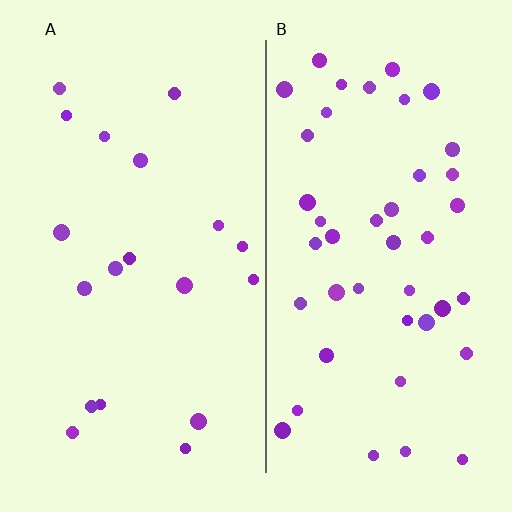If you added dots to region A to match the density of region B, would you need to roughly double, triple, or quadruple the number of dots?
Approximately double.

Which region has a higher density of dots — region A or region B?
B (the right).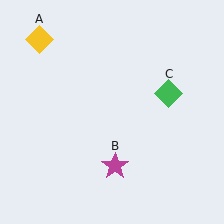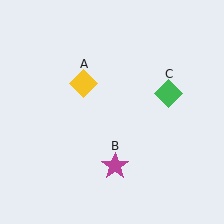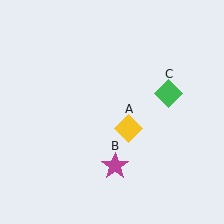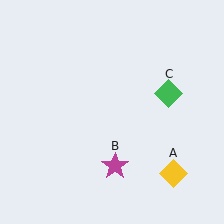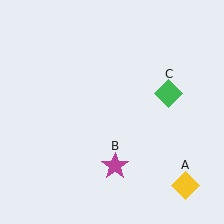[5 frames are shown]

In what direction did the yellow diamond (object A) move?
The yellow diamond (object A) moved down and to the right.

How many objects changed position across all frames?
1 object changed position: yellow diamond (object A).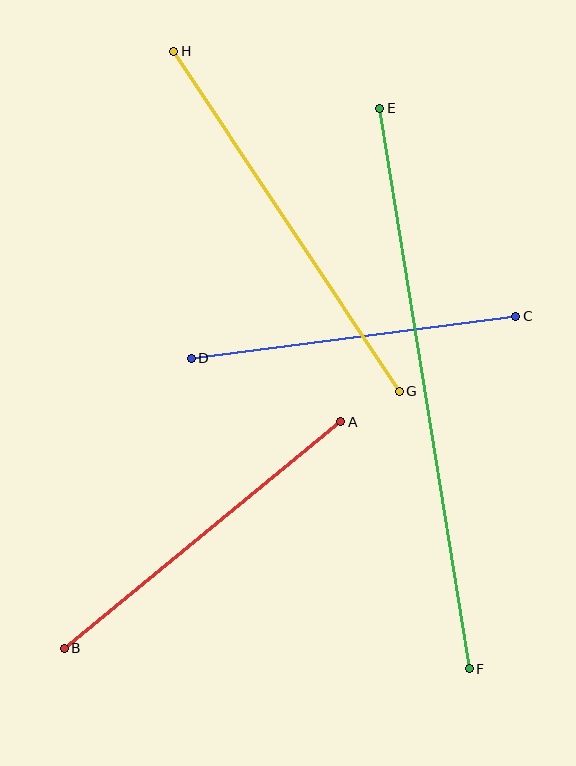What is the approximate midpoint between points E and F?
The midpoint is at approximately (425, 388) pixels.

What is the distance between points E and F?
The distance is approximately 568 pixels.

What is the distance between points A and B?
The distance is approximately 358 pixels.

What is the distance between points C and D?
The distance is approximately 327 pixels.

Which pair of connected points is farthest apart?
Points E and F are farthest apart.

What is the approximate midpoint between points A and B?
The midpoint is at approximately (202, 535) pixels.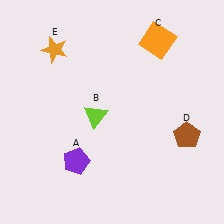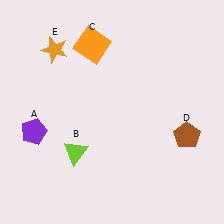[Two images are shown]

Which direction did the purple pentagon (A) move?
The purple pentagon (A) moved left.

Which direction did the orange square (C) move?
The orange square (C) moved left.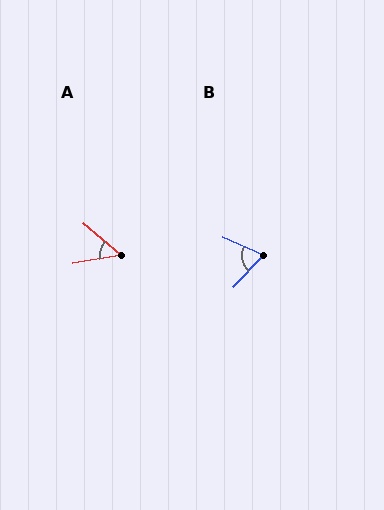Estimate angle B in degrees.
Approximately 70 degrees.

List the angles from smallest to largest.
A (51°), B (70°).